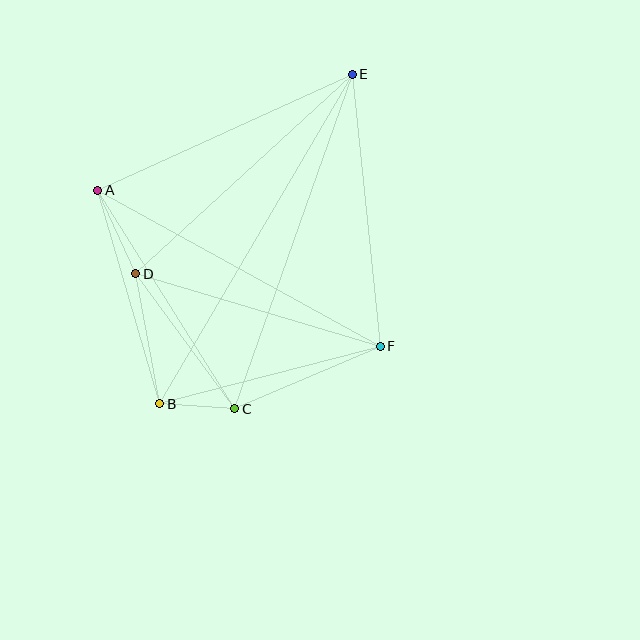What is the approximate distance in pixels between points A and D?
The distance between A and D is approximately 92 pixels.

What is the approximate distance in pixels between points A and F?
The distance between A and F is approximately 323 pixels.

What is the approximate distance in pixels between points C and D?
The distance between C and D is approximately 167 pixels.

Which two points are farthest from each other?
Points B and E are farthest from each other.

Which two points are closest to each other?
Points B and C are closest to each other.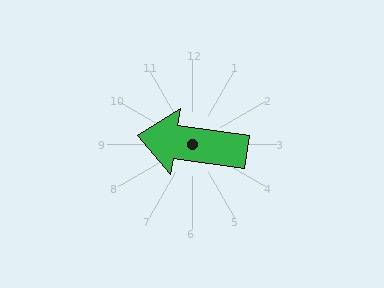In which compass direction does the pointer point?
West.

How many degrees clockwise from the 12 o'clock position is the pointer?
Approximately 278 degrees.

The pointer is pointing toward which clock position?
Roughly 9 o'clock.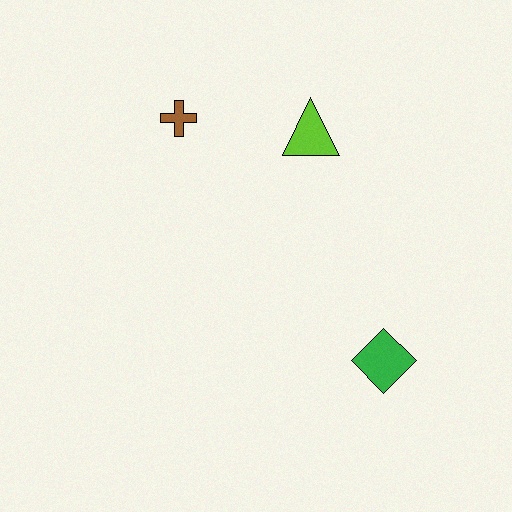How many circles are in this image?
There are no circles.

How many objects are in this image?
There are 3 objects.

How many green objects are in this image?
There is 1 green object.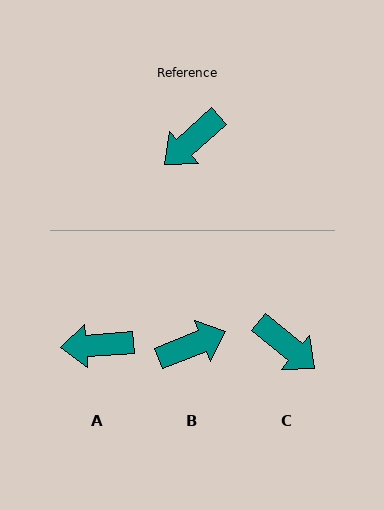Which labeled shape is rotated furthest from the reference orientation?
B, about 160 degrees away.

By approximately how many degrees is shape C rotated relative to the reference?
Approximately 99 degrees counter-clockwise.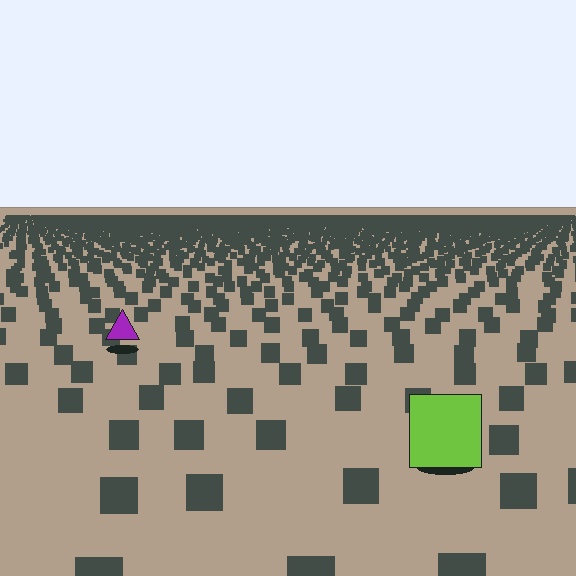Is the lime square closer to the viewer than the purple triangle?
Yes. The lime square is closer — you can tell from the texture gradient: the ground texture is coarser near it.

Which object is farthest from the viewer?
The purple triangle is farthest from the viewer. It appears smaller and the ground texture around it is denser.